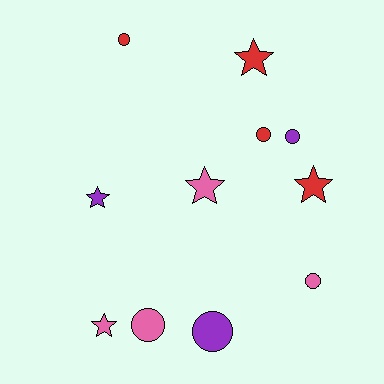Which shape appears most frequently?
Circle, with 6 objects.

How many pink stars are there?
There are 2 pink stars.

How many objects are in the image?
There are 11 objects.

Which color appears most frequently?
Pink, with 4 objects.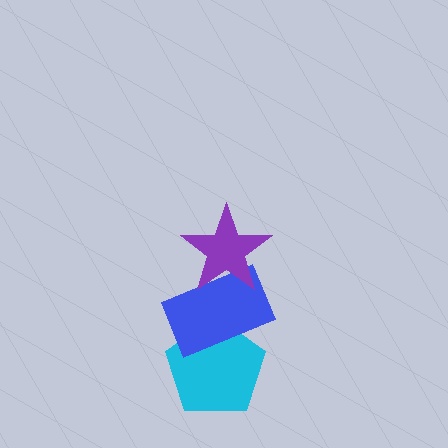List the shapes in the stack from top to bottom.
From top to bottom: the purple star, the blue rectangle, the cyan pentagon.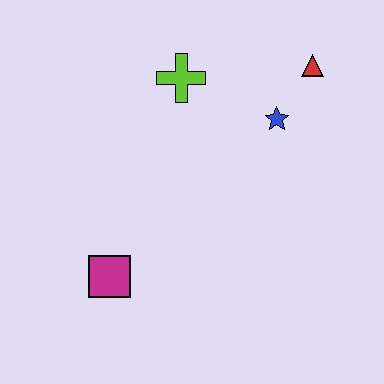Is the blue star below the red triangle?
Yes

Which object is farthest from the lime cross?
The magenta square is farthest from the lime cross.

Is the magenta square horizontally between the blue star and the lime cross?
No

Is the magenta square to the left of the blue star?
Yes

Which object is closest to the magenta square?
The lime cross is closest to the magenta square.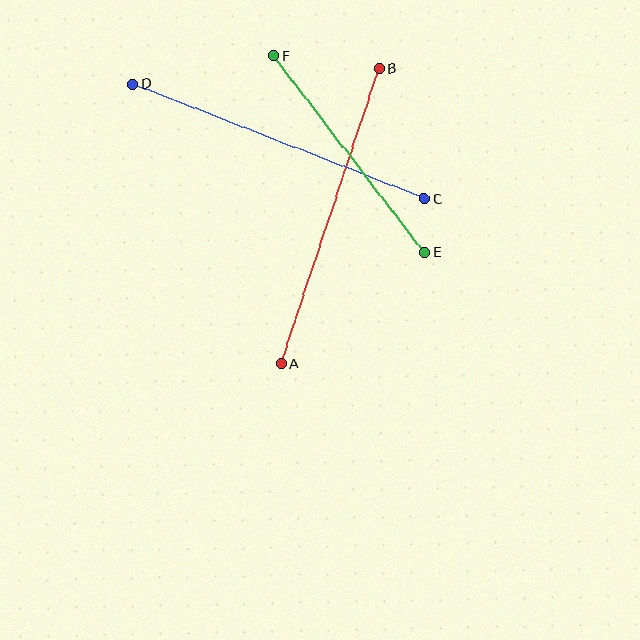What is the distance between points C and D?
The distance is approximately 313 pixels.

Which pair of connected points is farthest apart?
Points C and D are farthest apart.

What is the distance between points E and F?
The distance is approximately 248 pixels.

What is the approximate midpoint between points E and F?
The midpoint is at approximately (349, 154) pixels.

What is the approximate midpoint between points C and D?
The midpoint is at approximately (279, 141) pixels.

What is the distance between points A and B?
The distance is approximately 311 pixels.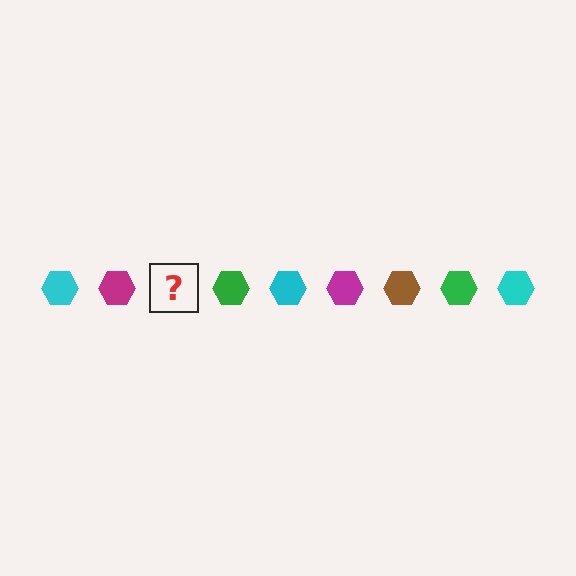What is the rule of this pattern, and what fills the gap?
The rule is that the pattern cycles through cyan, magenta, brown, green hexagons. The gap should be filled with a brown hexagon.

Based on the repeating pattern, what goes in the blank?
The blank should be a brown hexagon.